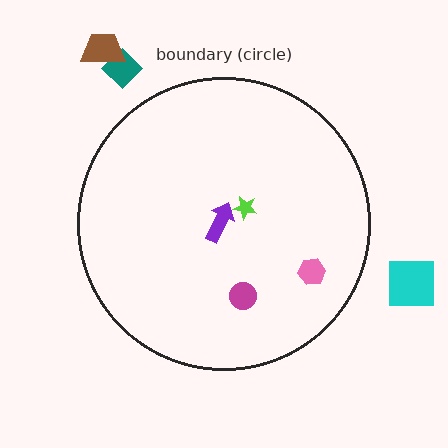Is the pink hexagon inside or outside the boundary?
Inside.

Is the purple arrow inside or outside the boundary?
Inside.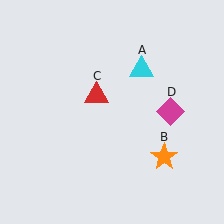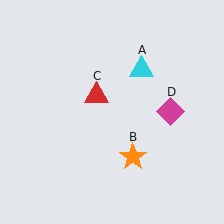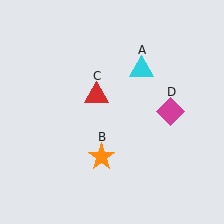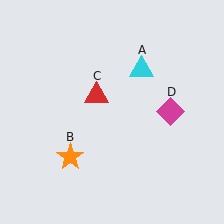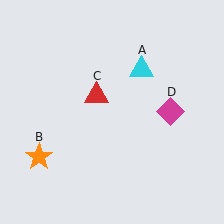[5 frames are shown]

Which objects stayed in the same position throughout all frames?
Cyan triangle (object A) and red triangle (object C) and magenta diamond (object D) remained stationary.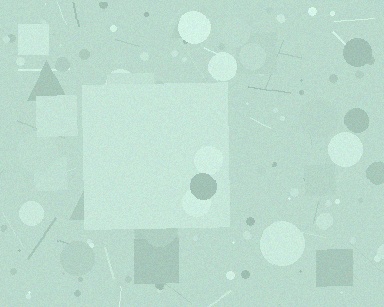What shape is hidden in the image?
A square is hidden in the image.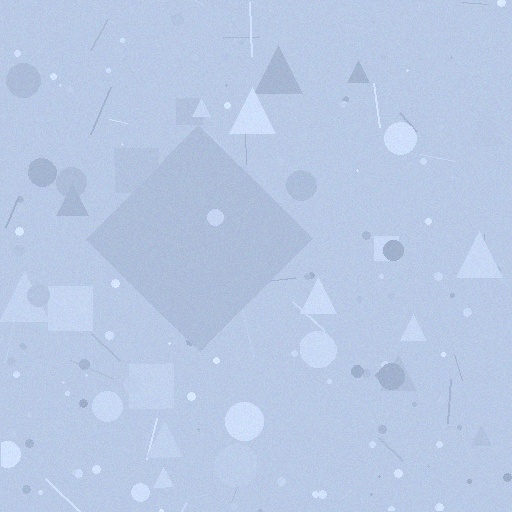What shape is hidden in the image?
A diamond is hidden in the image.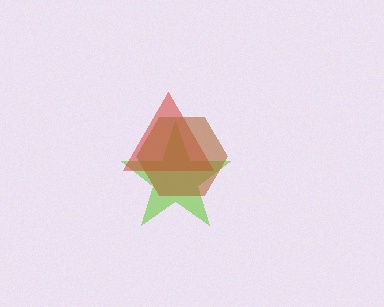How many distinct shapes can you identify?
There are 3 distinct shapes: a lime star, a red triangle, a brown hexagon.